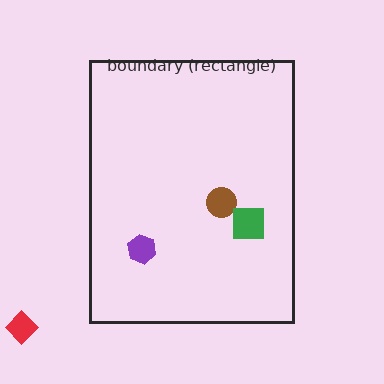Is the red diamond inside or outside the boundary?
Outside.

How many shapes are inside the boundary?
3 inside, 1 outside.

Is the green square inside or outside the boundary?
Inside.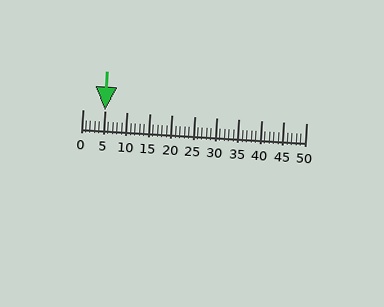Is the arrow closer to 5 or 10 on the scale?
The arrow is closer to 5.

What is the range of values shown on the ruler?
The ruler shows values from 0 to 50.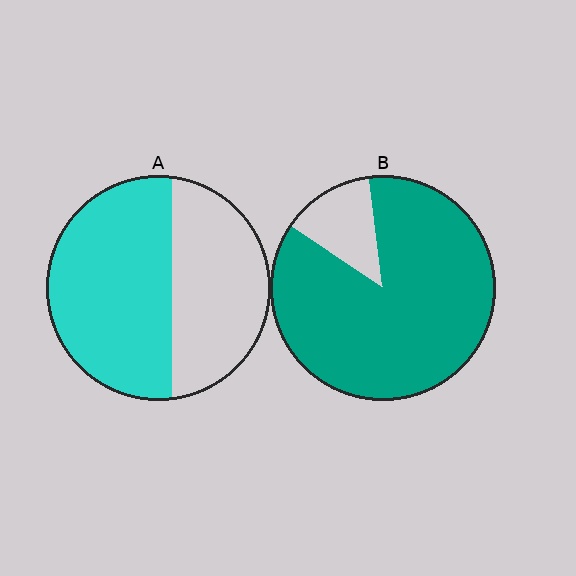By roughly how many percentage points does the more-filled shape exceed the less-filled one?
By roughly 30 percentage points (B over A).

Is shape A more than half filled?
Yes.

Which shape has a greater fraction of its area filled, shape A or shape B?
Shape B.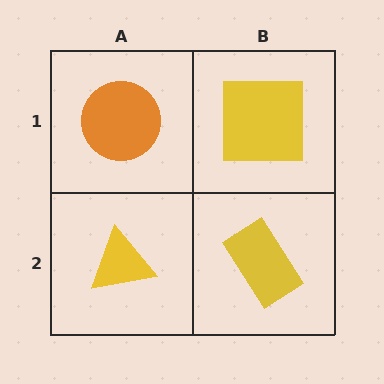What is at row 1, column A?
An orange circle.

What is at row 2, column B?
A yellow rectangle.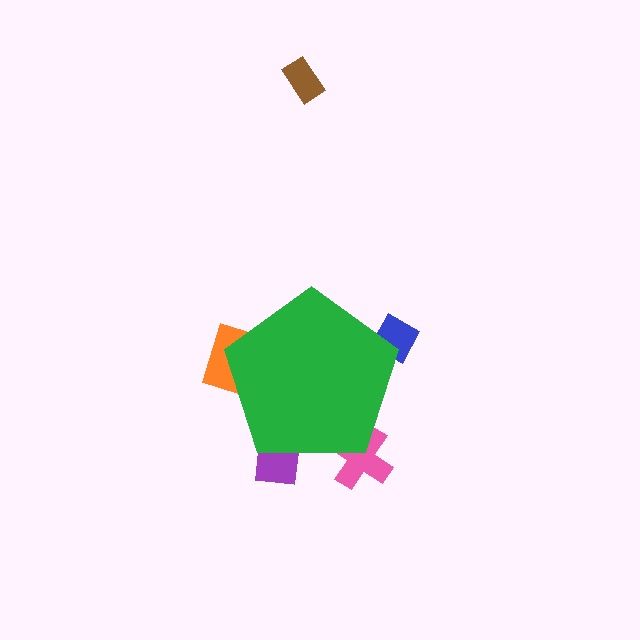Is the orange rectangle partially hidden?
Yes, the orange rectangle is partially hidden behind the green pentagon.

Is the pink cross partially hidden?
Yes, the pink cross is partially hidden behind the green pentagon.